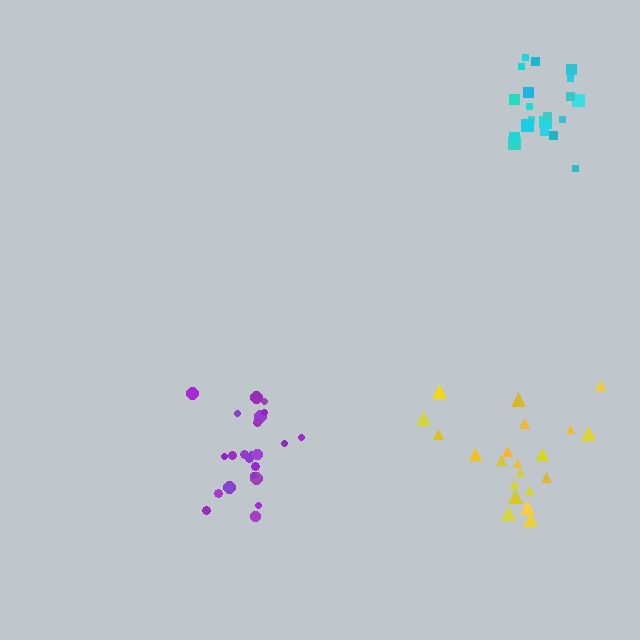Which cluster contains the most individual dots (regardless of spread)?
Purple (24).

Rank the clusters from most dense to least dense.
cyan, purple, yellow.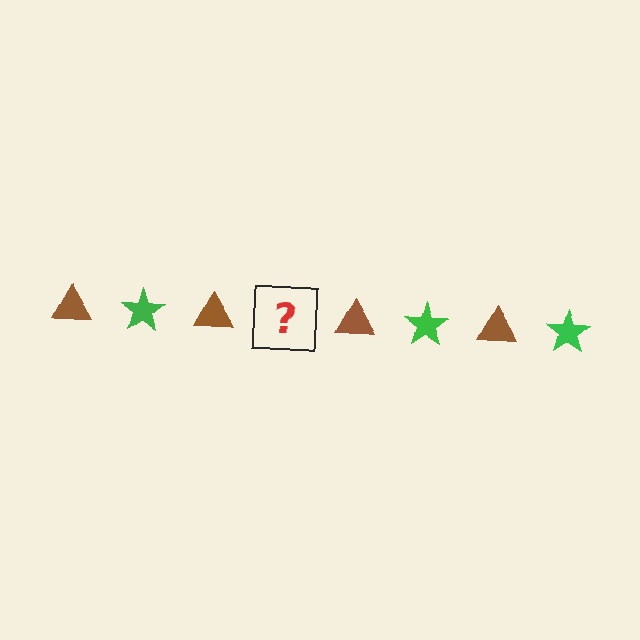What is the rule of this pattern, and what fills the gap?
The rule is that the pattern alternates between brown triangle and green star. The gap should be filled with a green star.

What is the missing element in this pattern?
The missing element is a green star.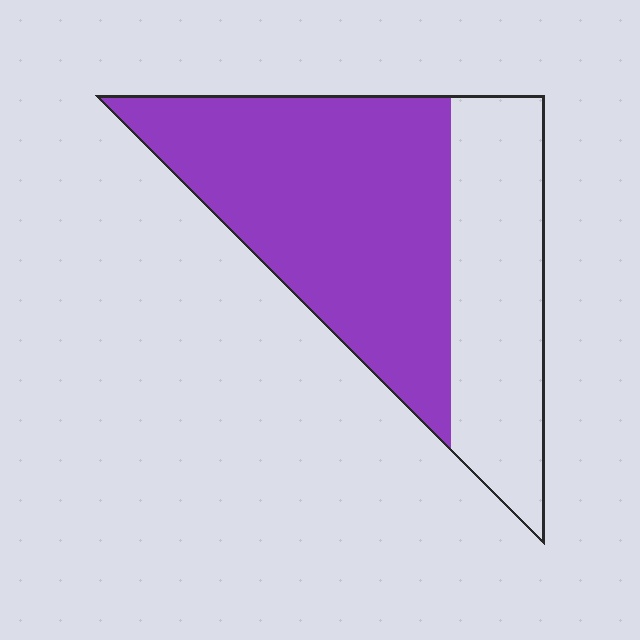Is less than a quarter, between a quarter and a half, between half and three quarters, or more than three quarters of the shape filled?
Between half and three quarters.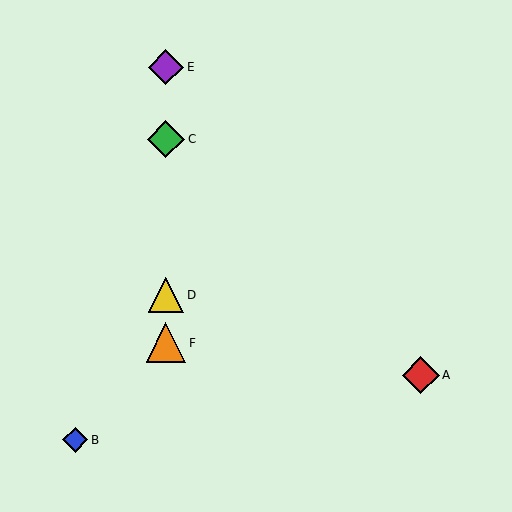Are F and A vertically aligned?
No, F is at x≈166 and A is at x≈421.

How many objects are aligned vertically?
4 objects (C, D, E, F) are aligned vertically.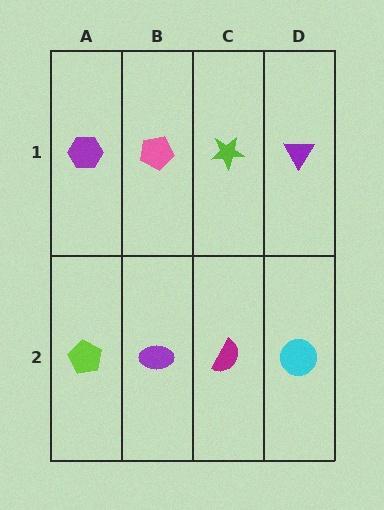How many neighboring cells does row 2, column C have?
3.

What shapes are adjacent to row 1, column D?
A cyan circle (row 2, column D), a lime star (row 1, column C).